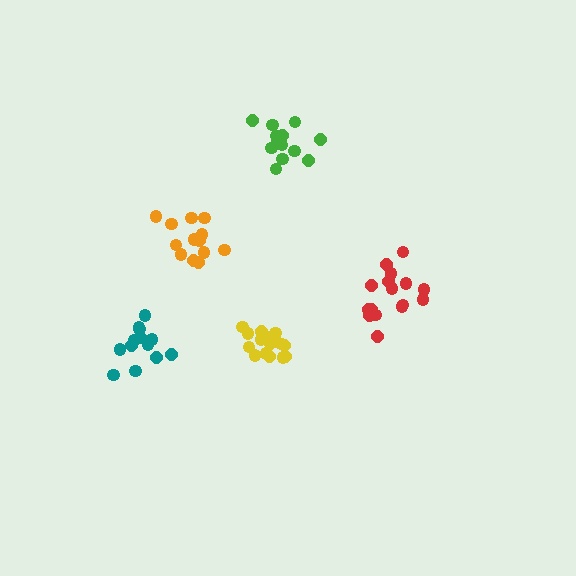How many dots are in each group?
Group 1: 16 dots, Group 2: 13 dots, Group 3: 14 dots, Group 4: 13 dots, Group 5: 17 dots (73 total).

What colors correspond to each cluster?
The clusters are colored: red, orange, green, teal, yellow.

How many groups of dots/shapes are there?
There are 5 groups.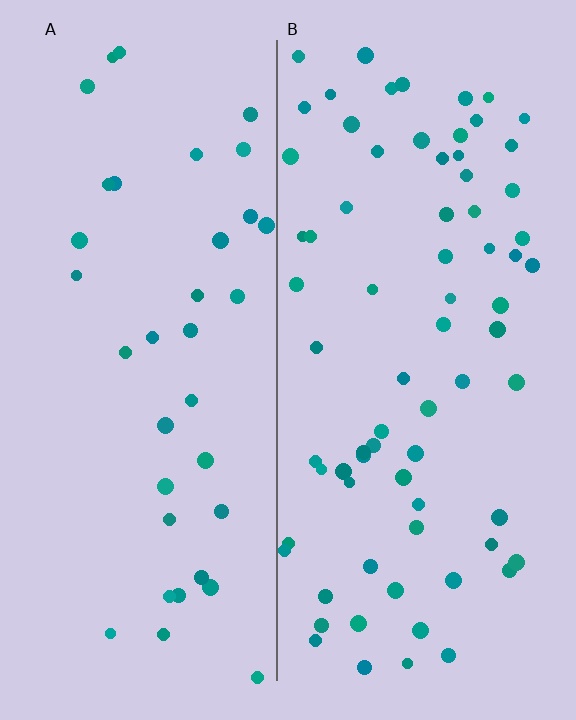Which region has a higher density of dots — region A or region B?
B (the right).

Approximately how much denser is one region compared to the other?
Approximately 2.1× — region B over region A.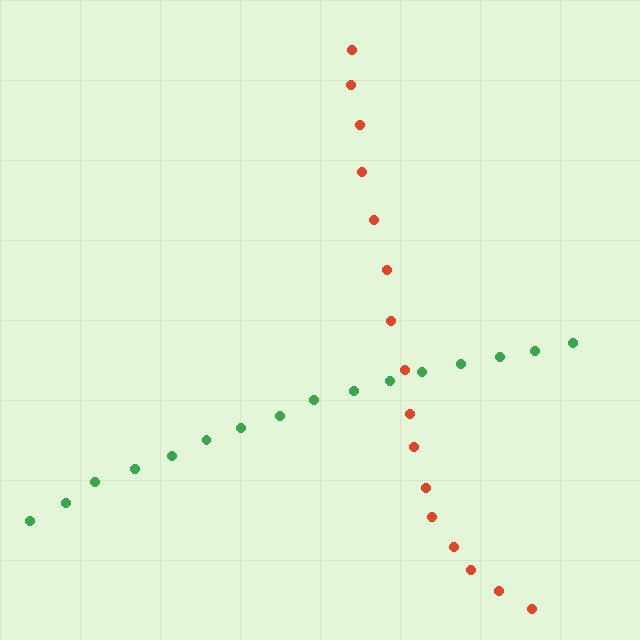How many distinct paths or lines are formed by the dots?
There are 2 distinct paths.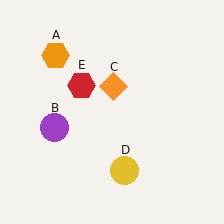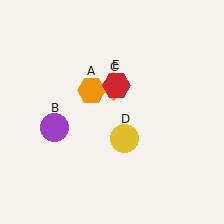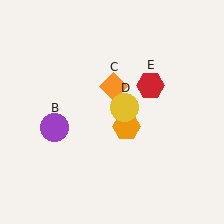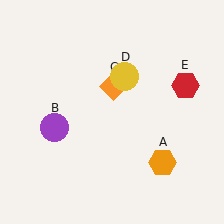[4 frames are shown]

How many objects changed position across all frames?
3 objects changed position: orange hexagon (object A), yellow circle (object D), red hexagon (object E).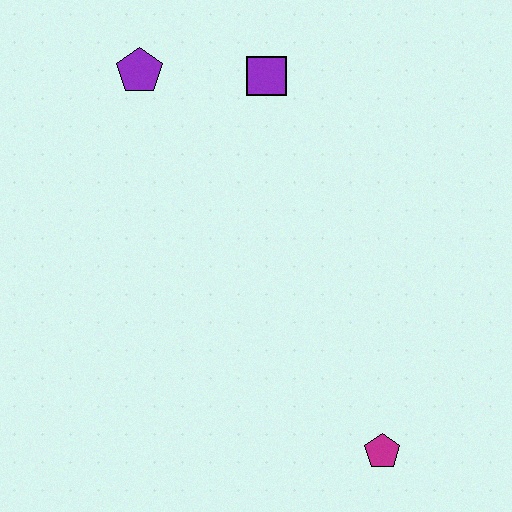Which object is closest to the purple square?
The purple pentagon is closest to the purple square.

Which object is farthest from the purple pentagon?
The magenta pentagon is farthest from the purple pentagon.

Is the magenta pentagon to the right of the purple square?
Yes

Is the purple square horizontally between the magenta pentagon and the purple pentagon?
Yes